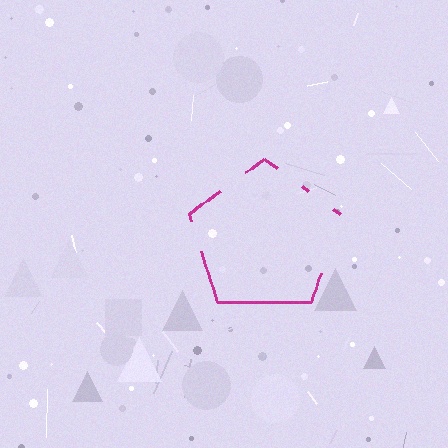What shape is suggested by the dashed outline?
The dashed outline suggests a pentagon.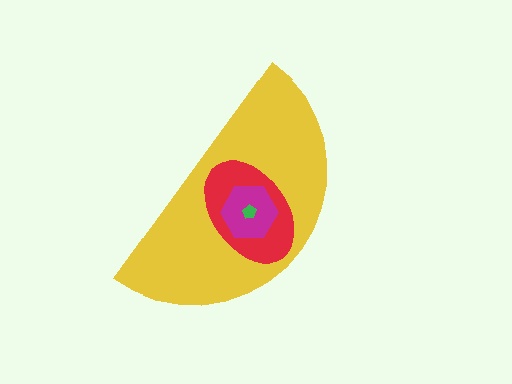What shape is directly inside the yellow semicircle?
The red ellipse.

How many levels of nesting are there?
4.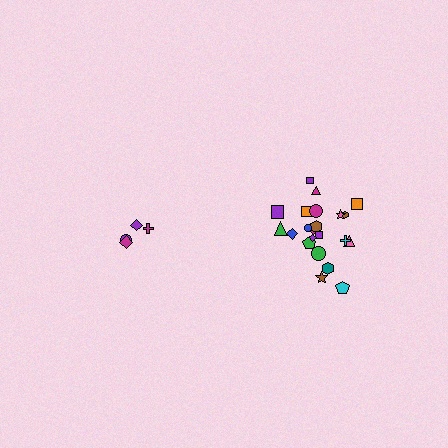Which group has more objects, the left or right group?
The right group.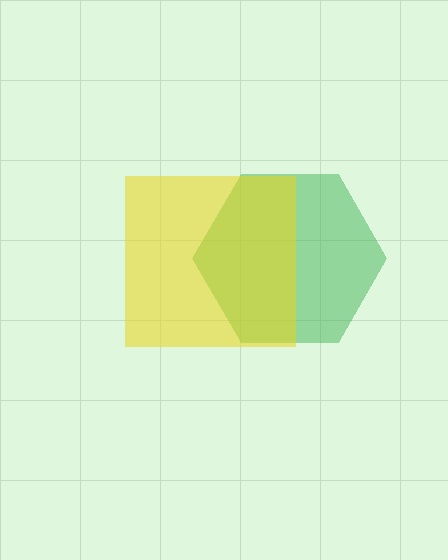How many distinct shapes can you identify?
There are 2 distinct shapes: a green hexagon, a yellow square.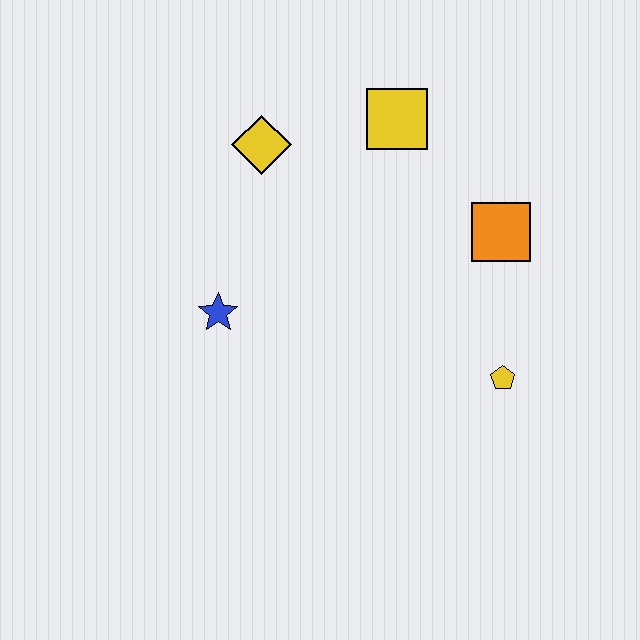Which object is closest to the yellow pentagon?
The orange square is closest to the yellow pentagon.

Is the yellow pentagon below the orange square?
Yes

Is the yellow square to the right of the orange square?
No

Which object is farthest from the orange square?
The blue star is farthest from the orange square.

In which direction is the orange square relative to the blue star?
The orange square is to the right of the blue star.